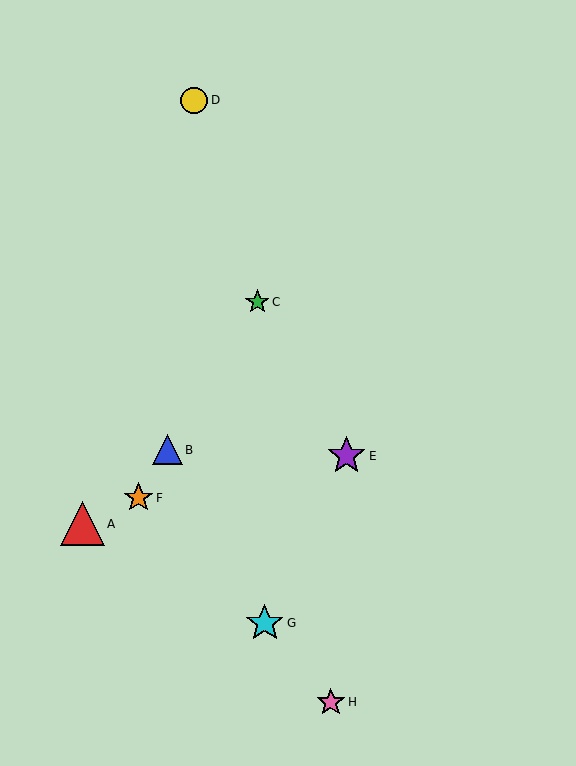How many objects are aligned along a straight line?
3 objects (B, C, F) are aligned along a straight line.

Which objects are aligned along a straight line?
Objects B, C, F are aligned along a straight line.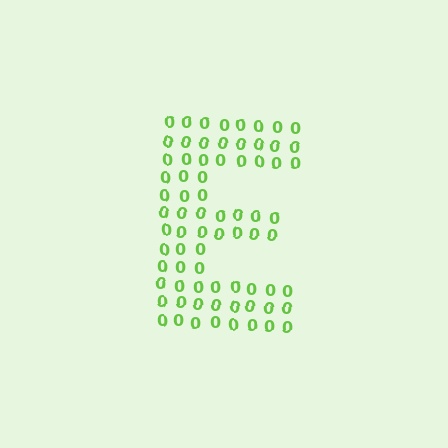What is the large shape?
The large shape is the letter E.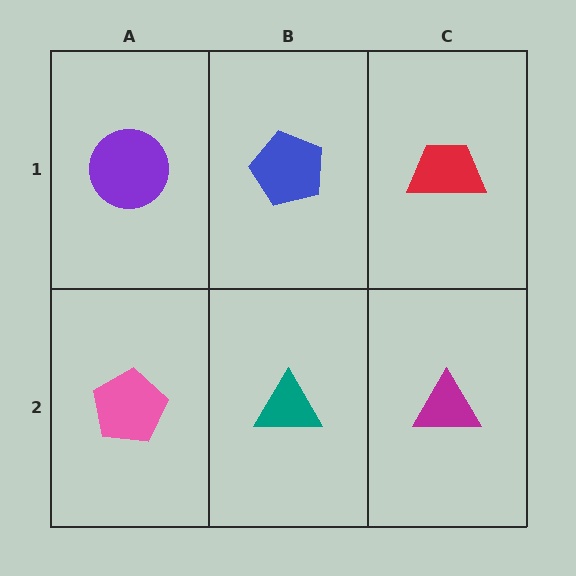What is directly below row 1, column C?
A magenta triangle.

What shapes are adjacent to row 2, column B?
A blue pentagon (row 1, column B), a pink pentagon (row 2, column A), a magenta triangle (row 2, column C).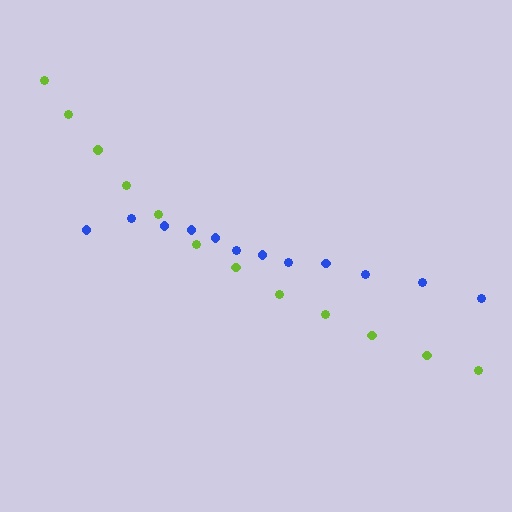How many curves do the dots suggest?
There are 2 distinct paths.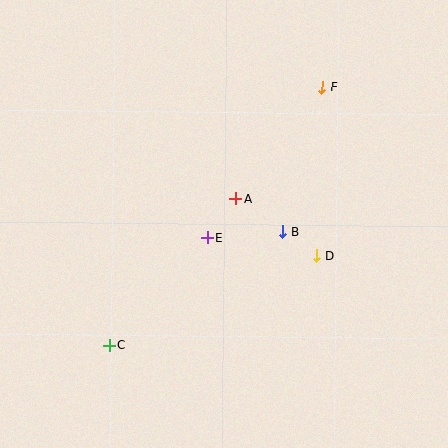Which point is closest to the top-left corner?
Point A is closest to the top-left corner.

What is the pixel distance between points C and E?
The distance between C and E is 145 pixels.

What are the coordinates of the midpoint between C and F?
The midpoint between C and F is at (216, 216).